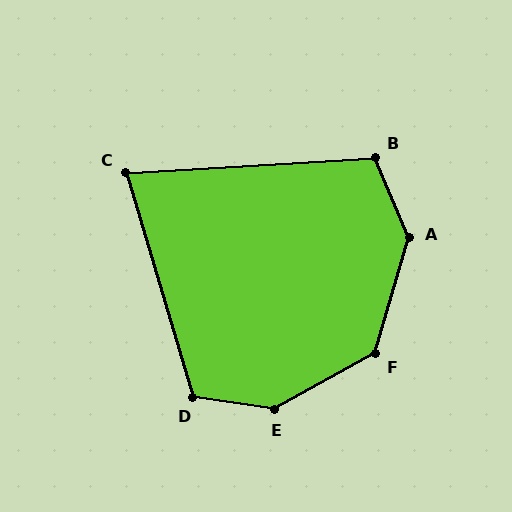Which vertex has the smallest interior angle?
C, at approximately 77 degrees.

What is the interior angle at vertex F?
Approximately 135 degrees (obtuse).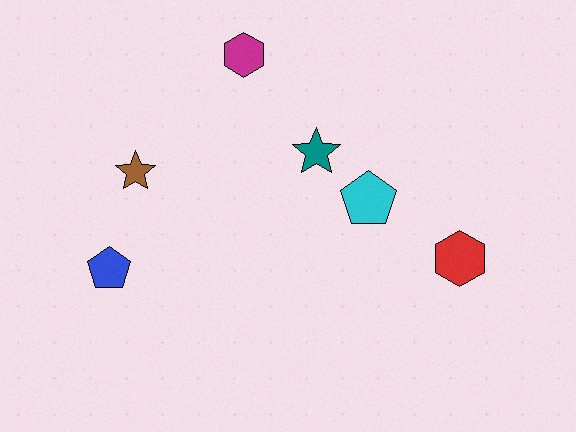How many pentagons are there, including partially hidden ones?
There are 2 pentagons.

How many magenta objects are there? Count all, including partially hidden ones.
There is 1 magenta object.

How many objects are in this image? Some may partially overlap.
There are 6 objects.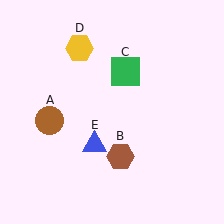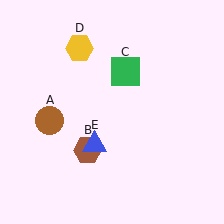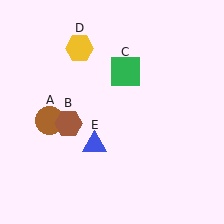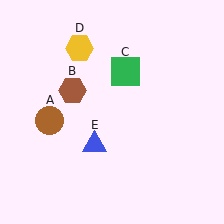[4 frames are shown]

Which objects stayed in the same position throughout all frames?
Brown circle (object A) and green square (object C) and yellow hexagon (object D) and blue triangle (object E) remained stationary.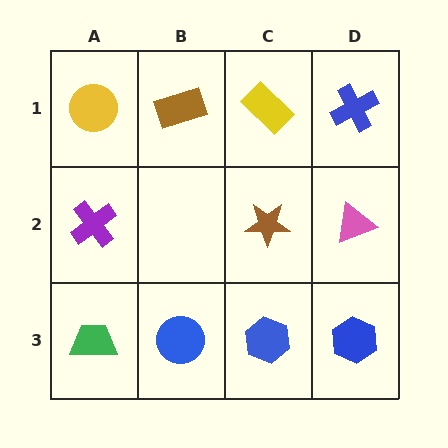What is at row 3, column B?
A blue circle.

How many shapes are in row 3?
4 shapes.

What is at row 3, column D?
A blue hexagon.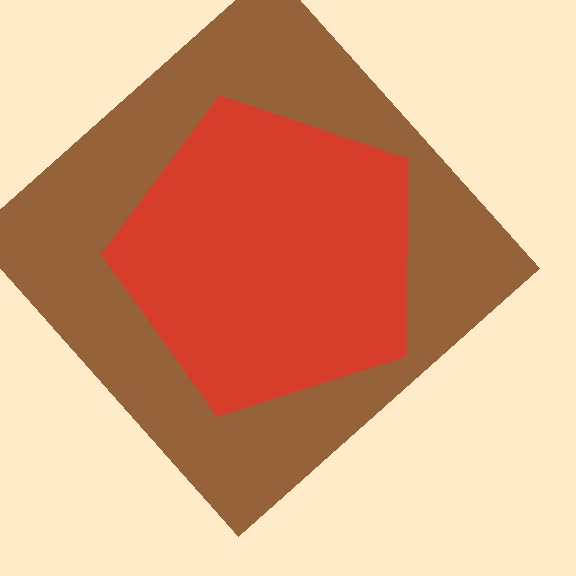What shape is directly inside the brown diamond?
The red pentagon.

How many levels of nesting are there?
2.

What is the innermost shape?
The red pentagon.